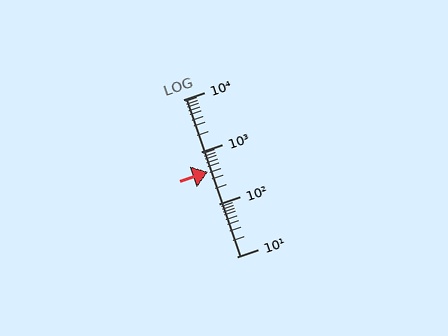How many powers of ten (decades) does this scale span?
The scale spans 3 decades, from 10 to 10000.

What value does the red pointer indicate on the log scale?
The pointer indicates approximately 410.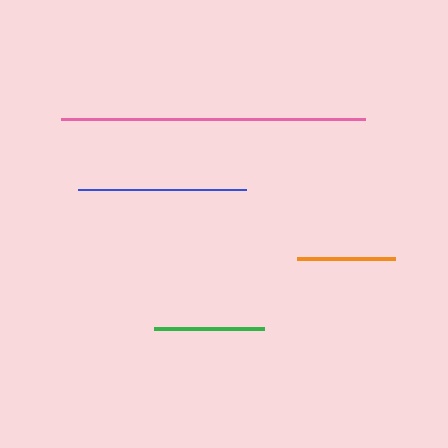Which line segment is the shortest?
The orange line is the shortest at approximately 98 pixels.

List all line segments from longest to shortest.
From longest to shortest: pink, blue, green, orange.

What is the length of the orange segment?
The orange segment is approximately 98 pixels long.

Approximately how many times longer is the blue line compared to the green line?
The blue line is approximately 1.5 times the length of the green line.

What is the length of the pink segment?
The pink segment is approximately 304 pixels long.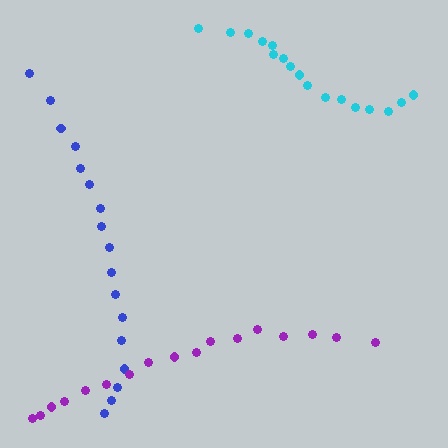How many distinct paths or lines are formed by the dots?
There are 3 distinct paths.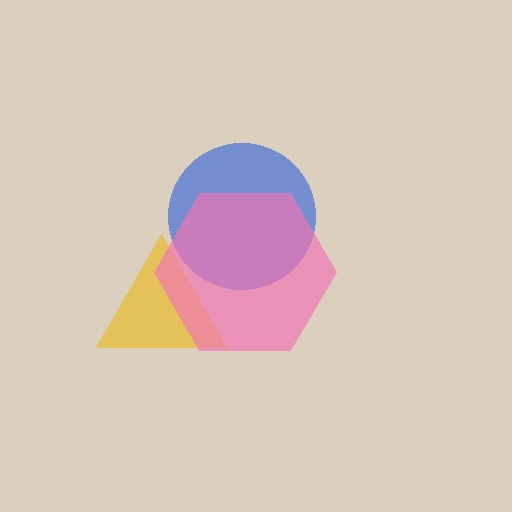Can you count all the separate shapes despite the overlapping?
Yes, there are 3 separate shapes.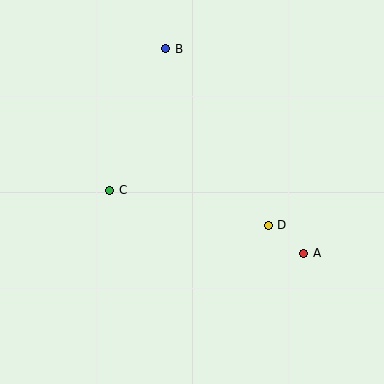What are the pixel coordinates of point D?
Point D is at (268, 225).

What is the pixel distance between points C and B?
The distance between C and B is 152 pixels.